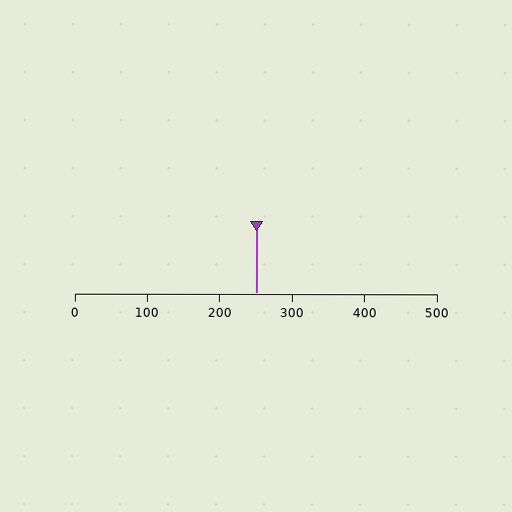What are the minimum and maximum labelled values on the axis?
The axis runs from 0 to 500.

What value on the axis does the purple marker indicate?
The marker indicates approximately 250.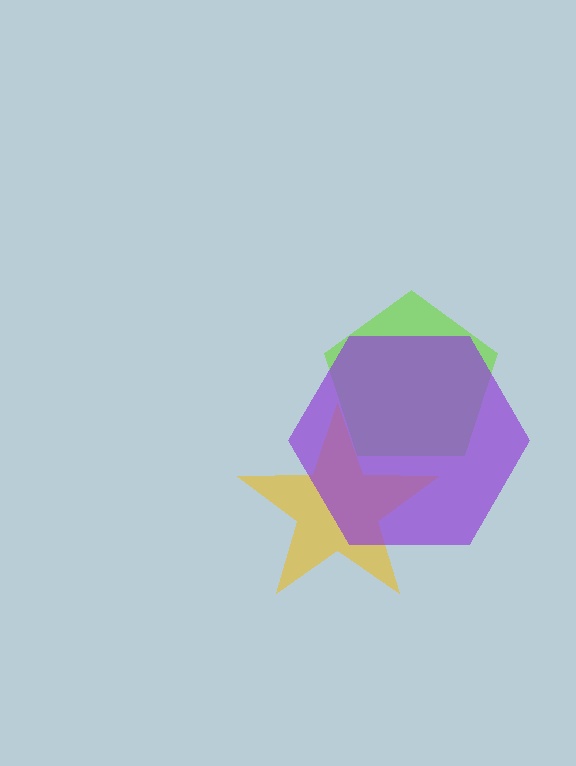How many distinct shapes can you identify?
There are 3 distinct shapes: a yellow star, a lime pentagon, a purple hexagon.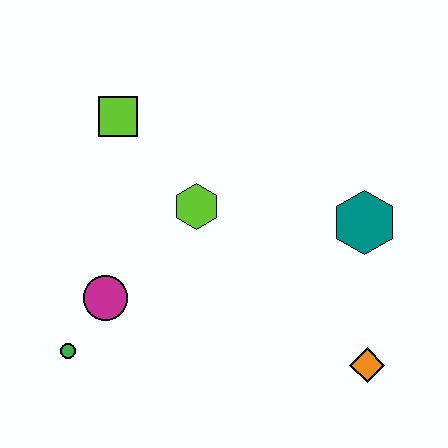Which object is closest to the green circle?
The magenta circle is closest to the green circle.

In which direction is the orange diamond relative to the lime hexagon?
The orange diamond is to the right of the lime hexagon.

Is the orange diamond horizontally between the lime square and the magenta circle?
No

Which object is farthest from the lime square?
The orange diamond is farthest from the lime square.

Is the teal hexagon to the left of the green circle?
No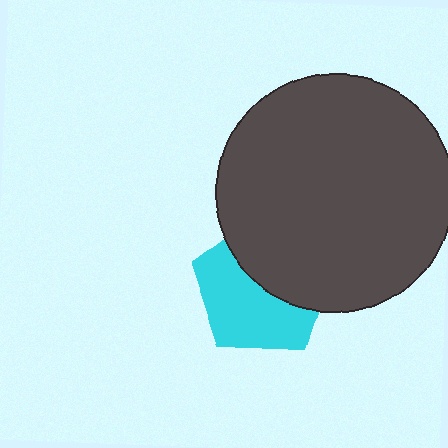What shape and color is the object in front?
The object in front is a dark gray circle.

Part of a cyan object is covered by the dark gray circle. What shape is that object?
It is a pentagon.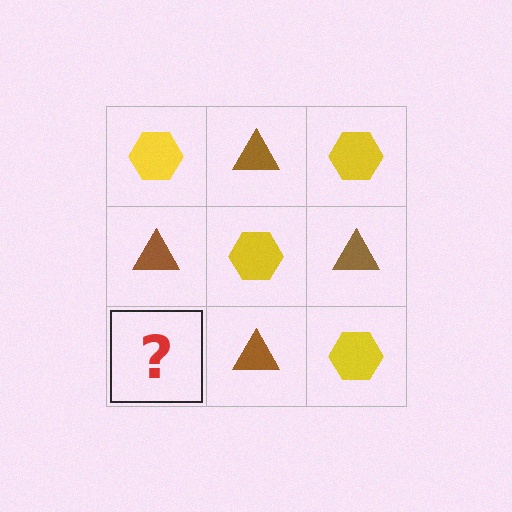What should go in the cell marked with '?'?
The missing cell should contain a yellow hexagon.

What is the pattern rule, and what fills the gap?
The rule is that it alternates yellow hexagon and brown triangle in a checkerboard pattern. The gap should be filled with a yellow hexagon.